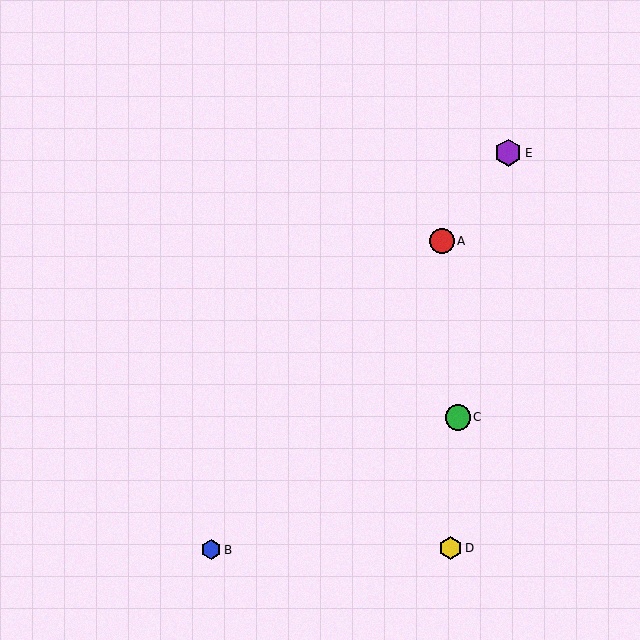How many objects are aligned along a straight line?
3 objects (A, B, E) are aligned along a straight line.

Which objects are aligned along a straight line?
Objects A, B, E are aligned along a straight line.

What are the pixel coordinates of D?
Object D is at (451, 548).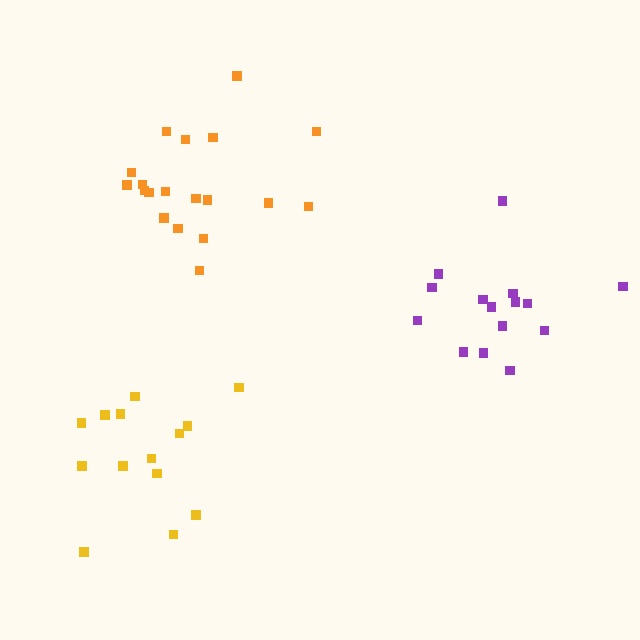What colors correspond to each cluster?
The clusters are colored: orange, yellow, purple.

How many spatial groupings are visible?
There are 3 spatial groupings.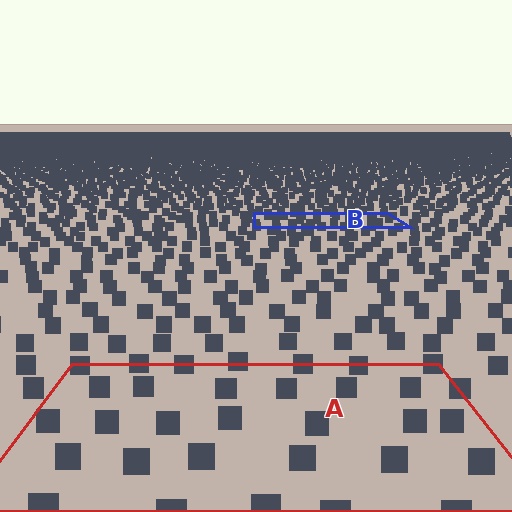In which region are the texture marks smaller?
The texture marks are smaller in region B, because it is farther away.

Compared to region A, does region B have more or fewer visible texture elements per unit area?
Region B has more texture elements per unit area — they are packed more densely because it is farther away.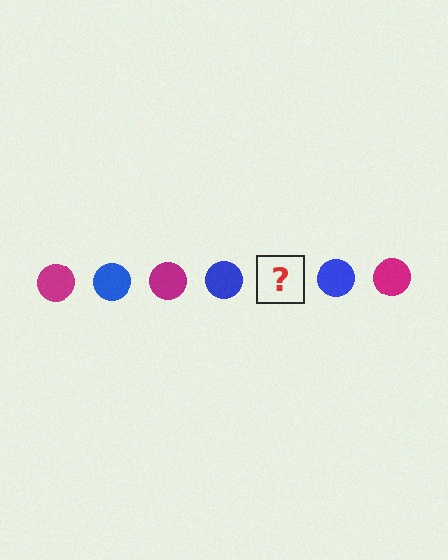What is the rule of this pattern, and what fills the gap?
The rule is that the pattern cycles through magenta, blue circles. The gap should be filled with a magenta circle.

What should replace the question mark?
The question mark should be replaced with a magenta circle.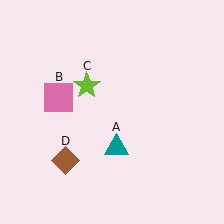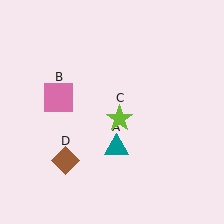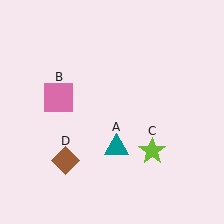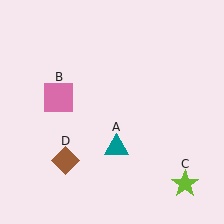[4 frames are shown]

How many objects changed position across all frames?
1 object changed position: lime star (object C).